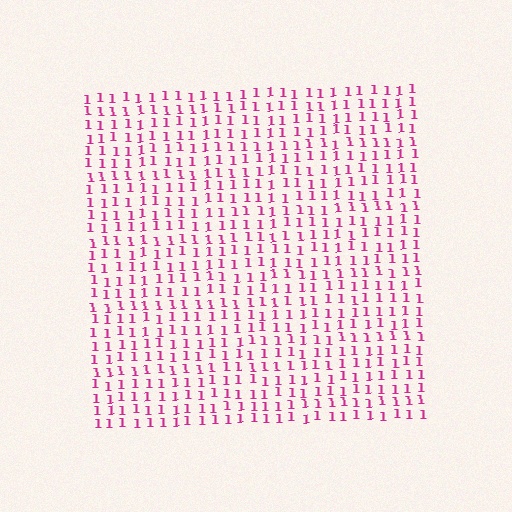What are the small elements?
The small elements are digit 1's.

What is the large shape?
The large shape is a square.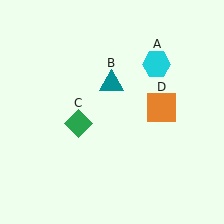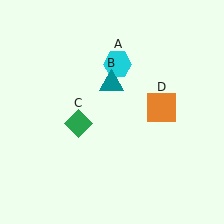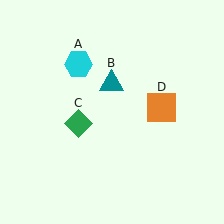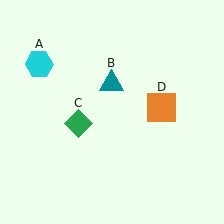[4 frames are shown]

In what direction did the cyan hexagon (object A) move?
The cyan hexagon (object A) moved left.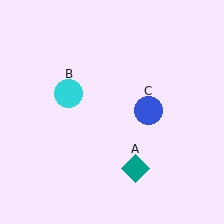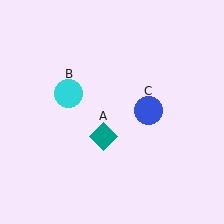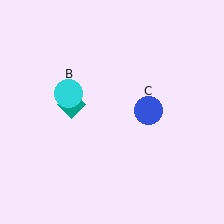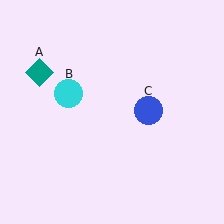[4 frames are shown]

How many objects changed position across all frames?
1 object changed position: teal diamond (object A).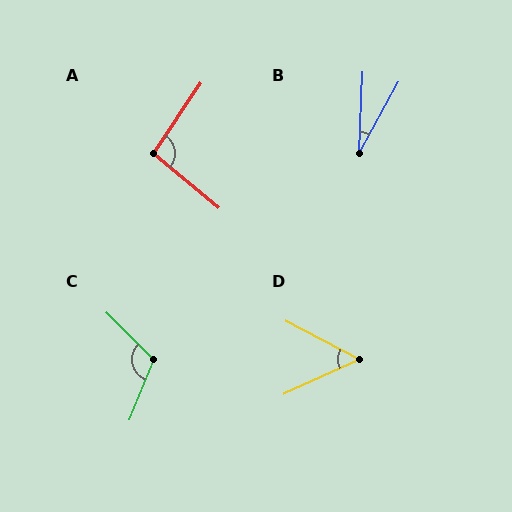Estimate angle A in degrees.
Approximately 96 degrees.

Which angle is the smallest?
B, at approximately 27 degrees.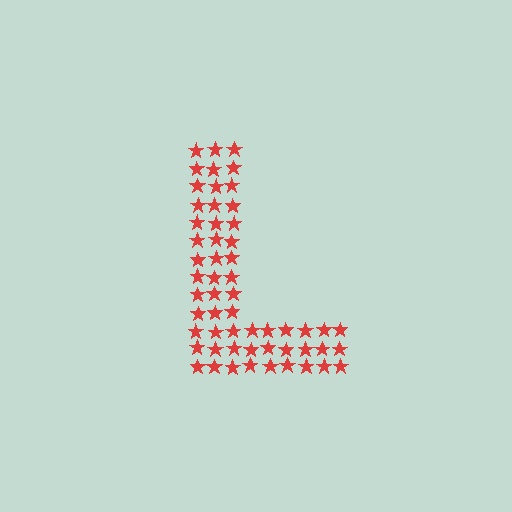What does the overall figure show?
The overall figure shows the letter L.